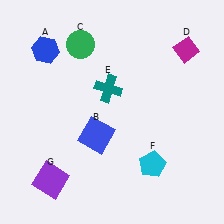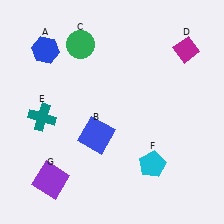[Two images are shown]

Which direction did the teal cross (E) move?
The teal cross (E) moved left.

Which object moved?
The teal cross (E) moved left.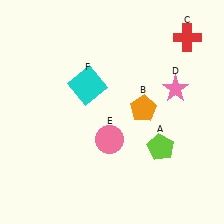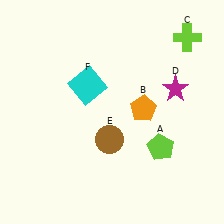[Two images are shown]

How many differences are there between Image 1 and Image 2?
There are 3 differences between the two images.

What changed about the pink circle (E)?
In Image 1, E is pink. In Image 2, it changed to brown.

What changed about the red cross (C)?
In Image 1, C is red. In Image 2, it changed to lime.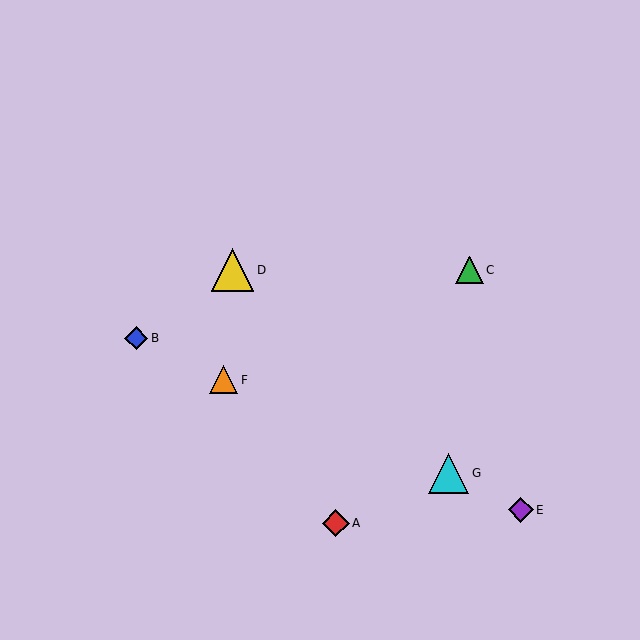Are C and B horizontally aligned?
No, C is at y≈270 and B is at y≈338.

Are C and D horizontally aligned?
Yes, both are at y≈270.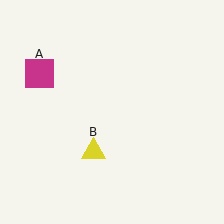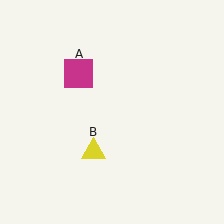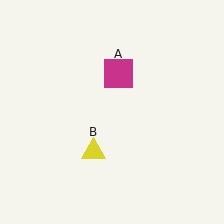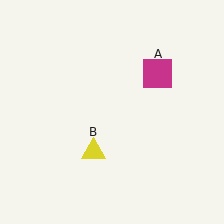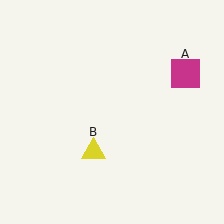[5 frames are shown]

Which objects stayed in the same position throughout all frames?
Yellow triangle (object B) remained stationary.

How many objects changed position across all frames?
1 object changed position: magenta square (object A).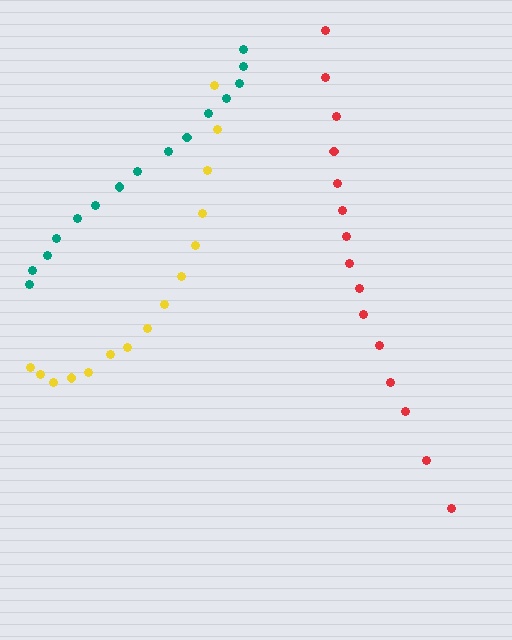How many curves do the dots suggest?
There are 3 distinct paths.